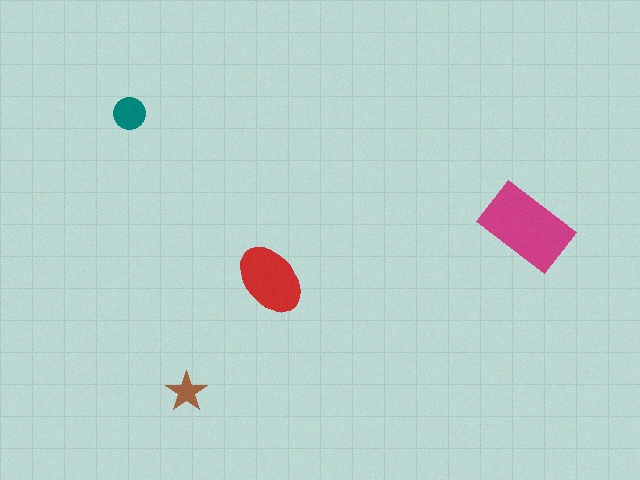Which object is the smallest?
The brown star.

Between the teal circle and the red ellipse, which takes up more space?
The red ellipse.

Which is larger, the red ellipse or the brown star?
The red ellipse.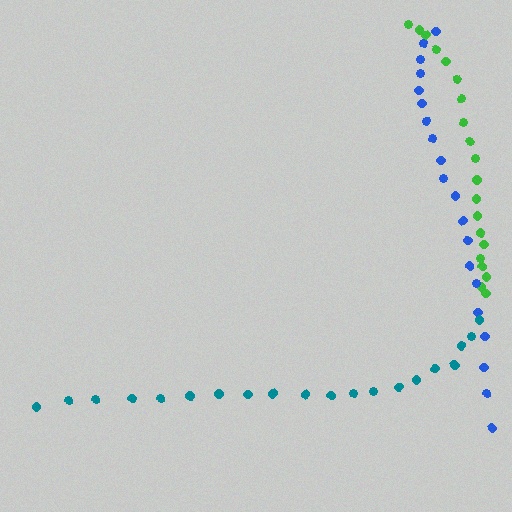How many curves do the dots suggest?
There are 3 distinct paths.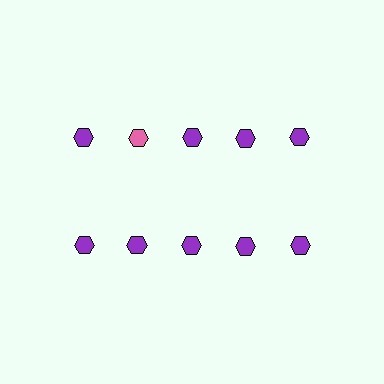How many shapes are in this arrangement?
There are 10 shapes arranged in a grid pattern.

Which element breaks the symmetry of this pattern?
The pink hexagon in the top row, second from left column breaks the symmetry. All other shapes are purple hexagons.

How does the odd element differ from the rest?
It has a different color: pink instead of purple.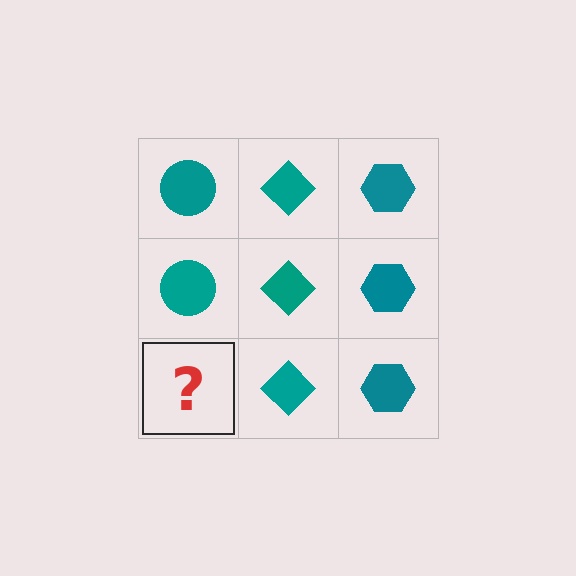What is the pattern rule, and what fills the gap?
The rule is that each column has a consistent shape. The gap should be filled with a teal circle.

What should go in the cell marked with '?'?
The missing cell should contain a teal circle.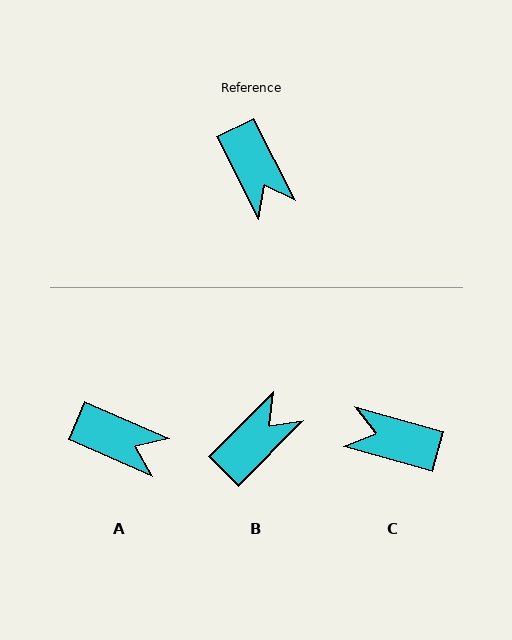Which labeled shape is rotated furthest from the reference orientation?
C, about 133 degrees away.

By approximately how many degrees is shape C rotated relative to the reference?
Approximately 133 degrees clockwise.